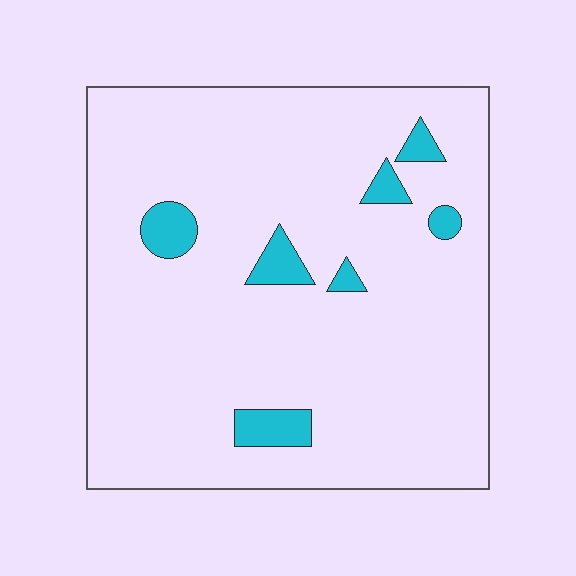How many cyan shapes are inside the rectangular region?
7.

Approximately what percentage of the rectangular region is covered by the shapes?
Approximately 5%.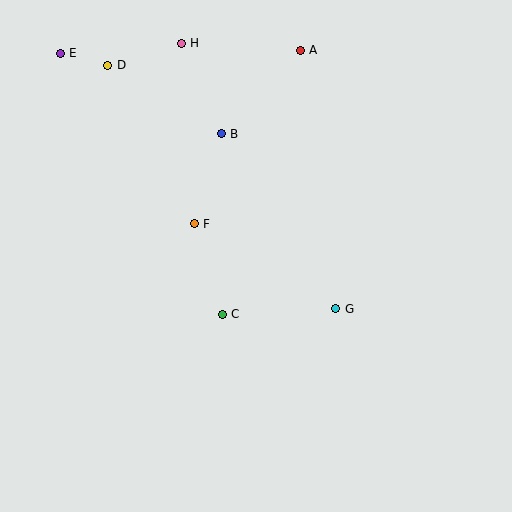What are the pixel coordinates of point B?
Point B is at (221, 134).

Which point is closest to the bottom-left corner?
Point C is closest to the bottom-left corner.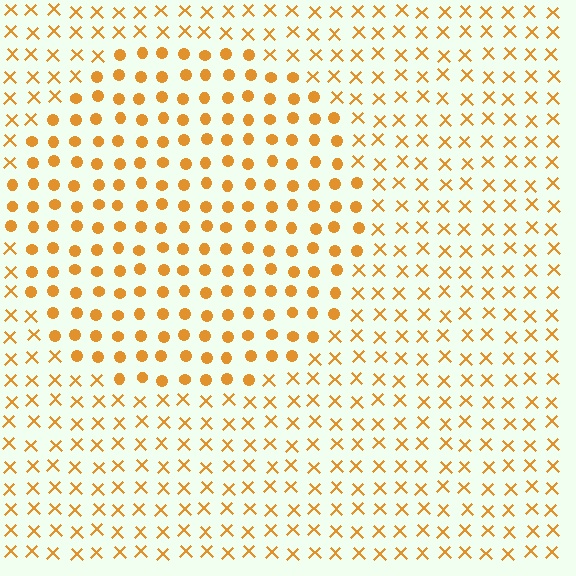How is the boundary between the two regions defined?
The boundary is defined by a change in element shape: circles inside vs. X marks outside. All elements share the same color and spacing.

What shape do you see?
I see a circle.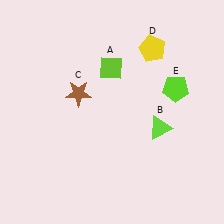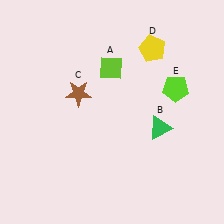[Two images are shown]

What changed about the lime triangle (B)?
In Image 1, B is lime. In Image 2, it changed to green.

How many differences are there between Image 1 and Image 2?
There is 1 difference between the two images.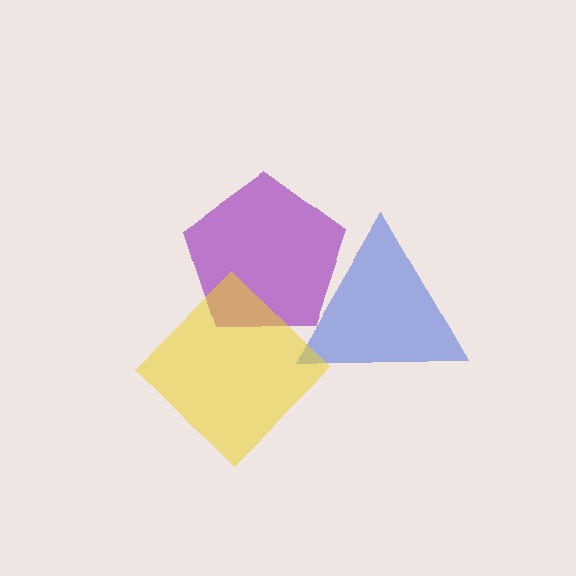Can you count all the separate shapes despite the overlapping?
Yes, there are 3 separate shapes.